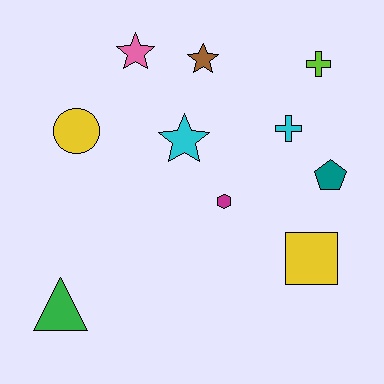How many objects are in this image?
There are 10 objects.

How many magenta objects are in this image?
There is 1 magenta object.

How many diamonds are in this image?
There are no diamonds.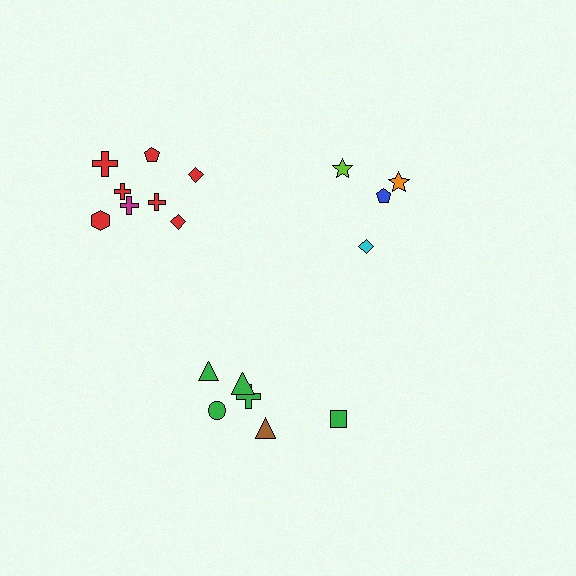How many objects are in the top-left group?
There are 8 objects.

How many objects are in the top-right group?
There are 4 objects.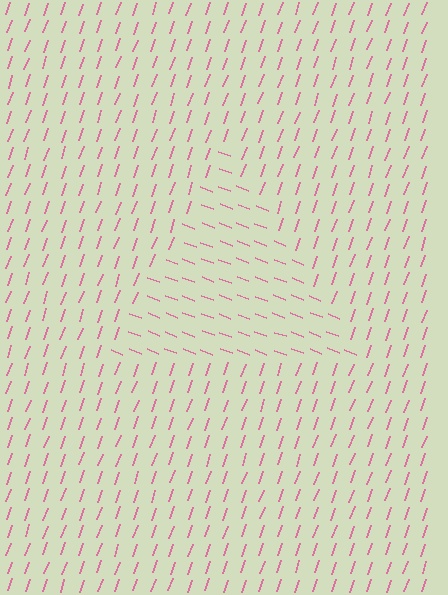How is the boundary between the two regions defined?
The boundary is defined purely by a change in line orientation (approximately 88 degrees difference). All lines are the same color and thickness.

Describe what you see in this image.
The image is filled with small pink line segments. A triangle region in the image has lines oriented differently from the surrounding lines, creating a visible texture boundary.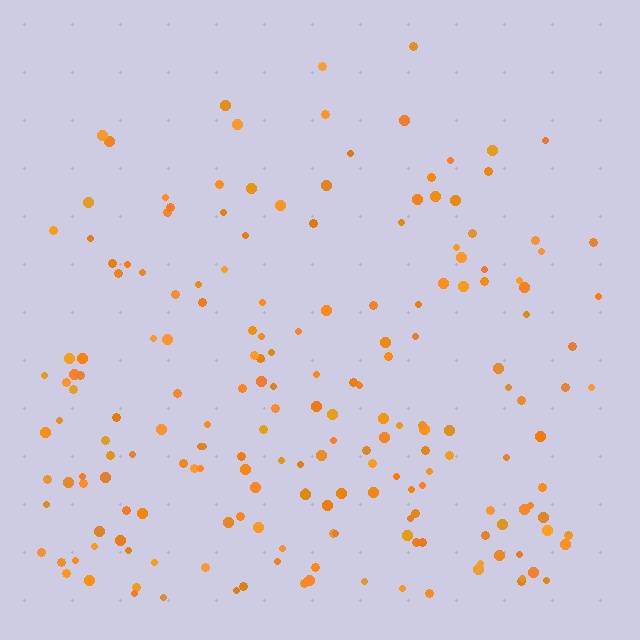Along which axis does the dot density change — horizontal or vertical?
Vertical.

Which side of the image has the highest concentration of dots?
The bottom.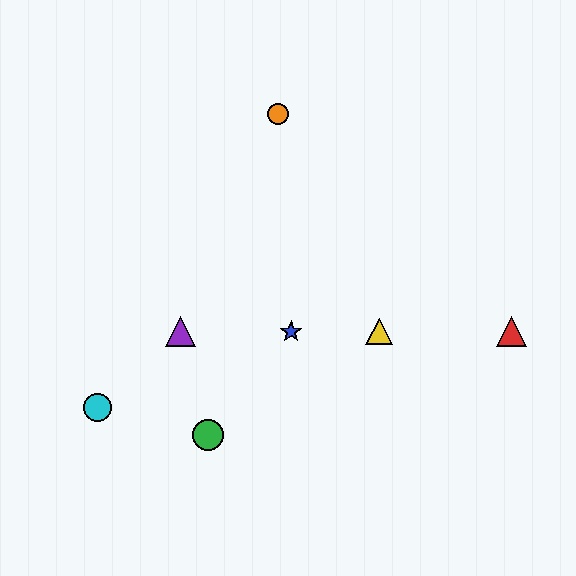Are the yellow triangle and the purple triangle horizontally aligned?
Yes, both are at y≈332.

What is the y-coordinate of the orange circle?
The orange circle is at y≈114.